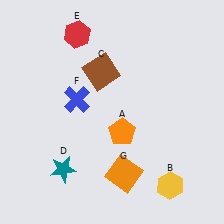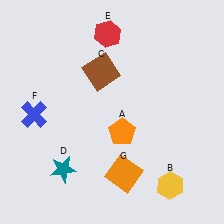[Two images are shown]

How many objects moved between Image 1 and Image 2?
2 objects moved between the two images.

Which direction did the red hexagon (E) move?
The red hexagon (E) moved right.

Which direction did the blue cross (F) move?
The blue cross (F) moved left.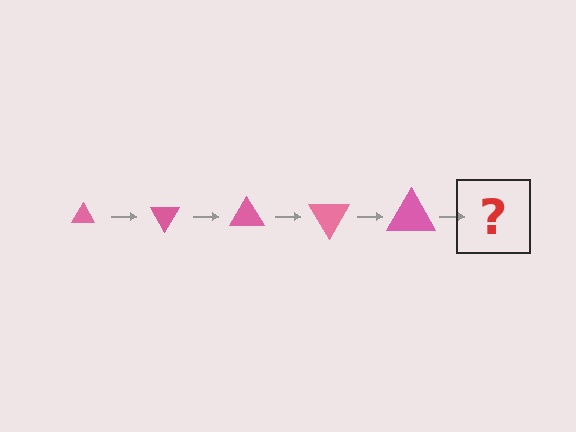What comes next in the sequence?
The next element should be a triangle, larger than the previous one and rotated 300 degrees from the start.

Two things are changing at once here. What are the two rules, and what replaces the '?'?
The two rules are that the triangle grows larger each step and it rotates 60 degrees each step. The '?' should be a triangle, larger than the previous one and rotated 300 degrees from the start.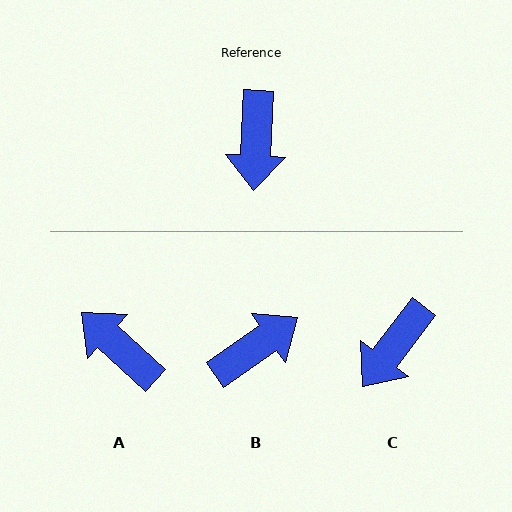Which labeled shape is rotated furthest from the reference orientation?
A, about 129 degrees away.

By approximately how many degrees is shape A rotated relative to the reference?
Approximately 129 degrees clockwise.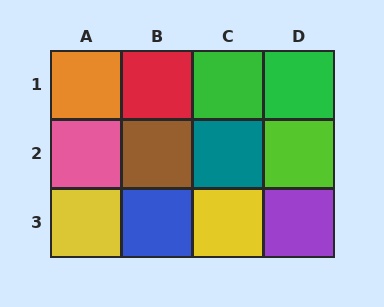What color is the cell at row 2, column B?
Brown.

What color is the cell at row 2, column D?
Lime.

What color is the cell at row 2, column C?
Teal.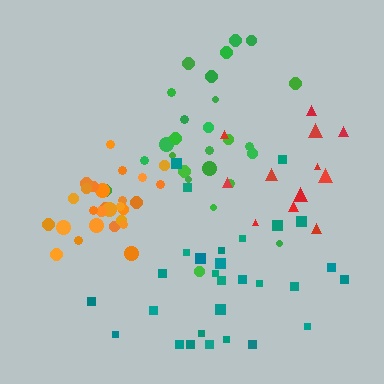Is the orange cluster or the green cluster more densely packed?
Orange.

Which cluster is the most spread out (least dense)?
Teal.